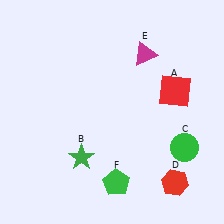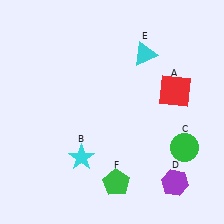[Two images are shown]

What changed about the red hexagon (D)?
In Image 1, D is red. In Image 2, it changed to purple.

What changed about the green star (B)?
In Image 1, B is green. In Image 2, it changed to cyan.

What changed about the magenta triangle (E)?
In Image 1, E is magenta. In Image 2, it changed to cyan.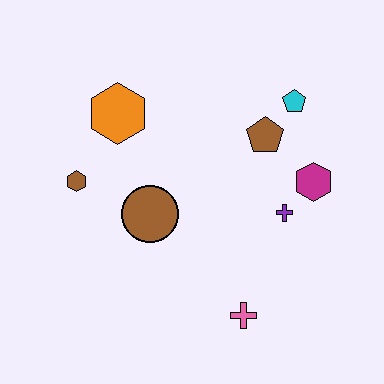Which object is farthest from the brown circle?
The cyan pentagon is farthest from the brown circle.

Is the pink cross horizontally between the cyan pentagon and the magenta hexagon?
No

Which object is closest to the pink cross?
The purple cross is closest to the pink cross.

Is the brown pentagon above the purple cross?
Yes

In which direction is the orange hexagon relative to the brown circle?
The orange hexagon is above the brown circle.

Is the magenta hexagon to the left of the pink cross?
No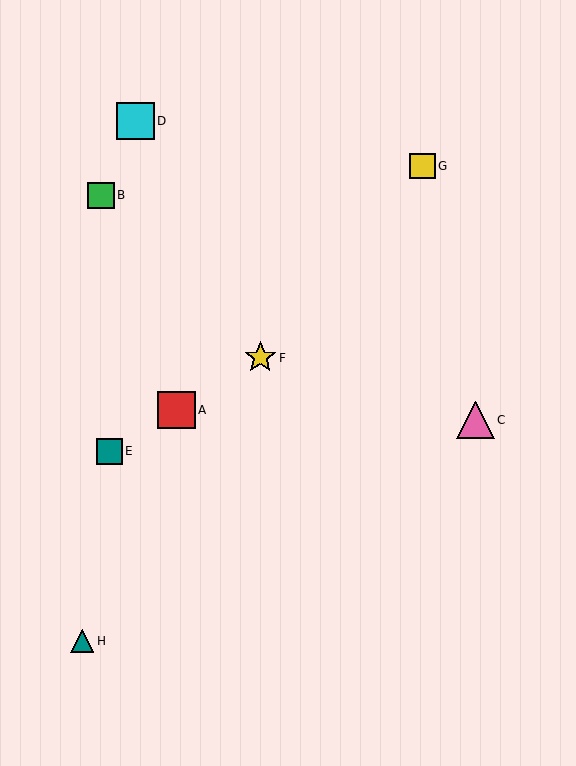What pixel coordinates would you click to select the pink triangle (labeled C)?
Click at (476, 420) to select the pink triangle C.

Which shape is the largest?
The cyan square (labeled D) is the largest.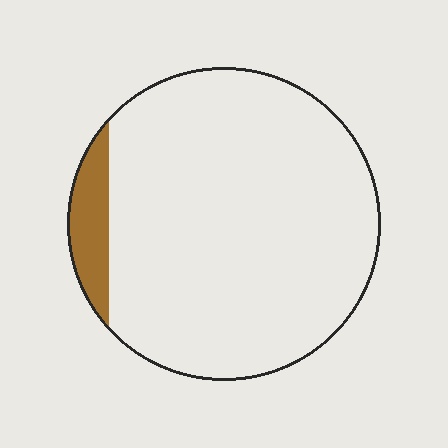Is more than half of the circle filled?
No.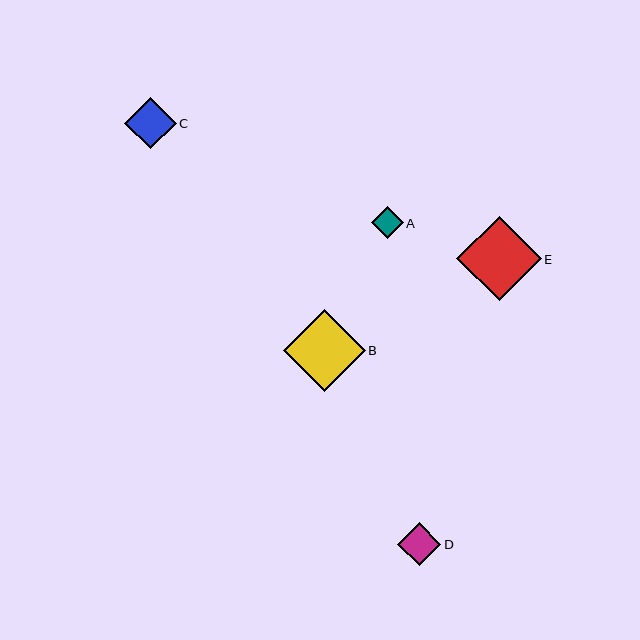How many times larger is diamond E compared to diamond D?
Diamond E is approximately 2.0 times the size of diamond D.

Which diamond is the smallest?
Diamond A is the smallest with a size of approximately 32 pixels.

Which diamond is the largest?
Diamond E is the largest with a size of approximately 85 pixels.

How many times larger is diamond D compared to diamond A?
Diamond D is approximately 1.3 times the size of diamond A.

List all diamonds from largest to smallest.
From largest to smallest: E, B, C, D, A.